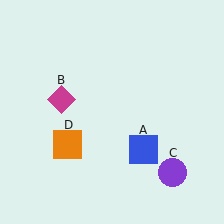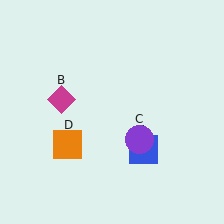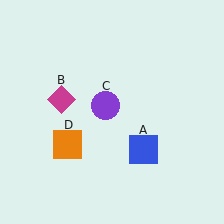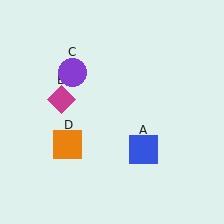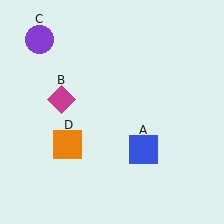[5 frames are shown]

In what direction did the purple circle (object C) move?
The purple circle (object C) moved up and to the left.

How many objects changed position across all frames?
1 object changed position: purple circle (object C).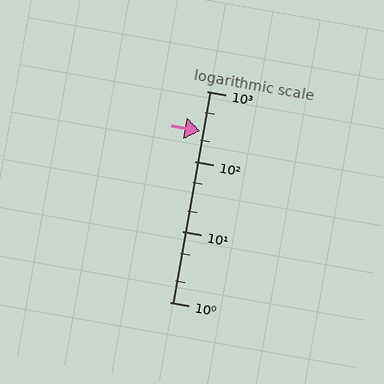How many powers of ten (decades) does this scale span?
The scale spans 3 decades, from 1 to 1000.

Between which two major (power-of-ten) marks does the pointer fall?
The pointer is between 100 and 1000.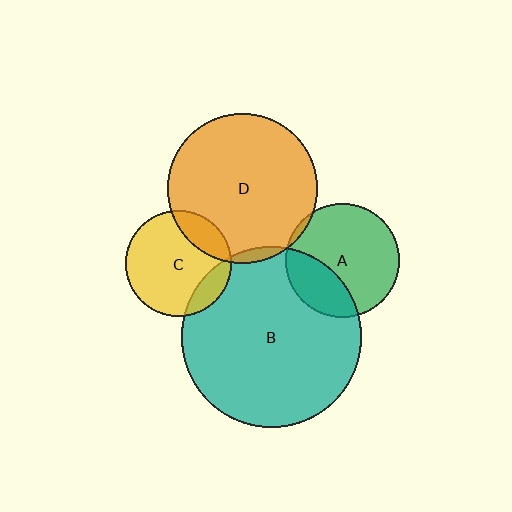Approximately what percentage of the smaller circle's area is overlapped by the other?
Approximately 5%.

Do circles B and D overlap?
Yes.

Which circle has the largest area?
Circle B (teal).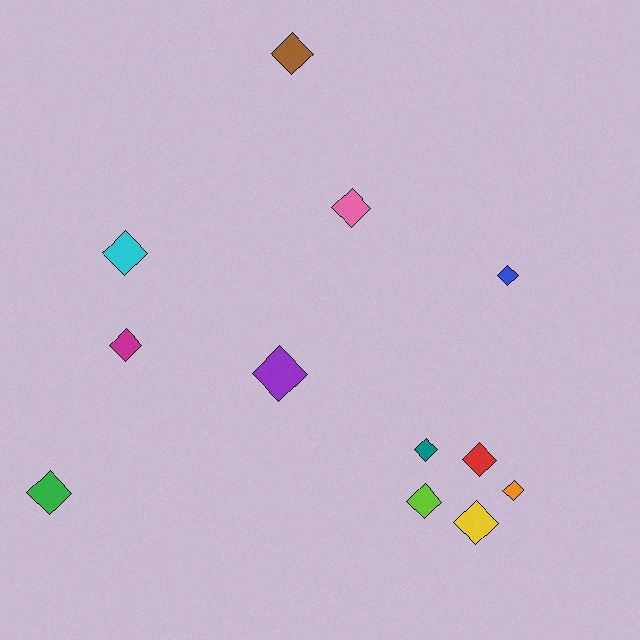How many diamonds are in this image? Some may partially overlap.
There are 12 diamonds.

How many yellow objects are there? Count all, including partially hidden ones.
There is 1 yellow object.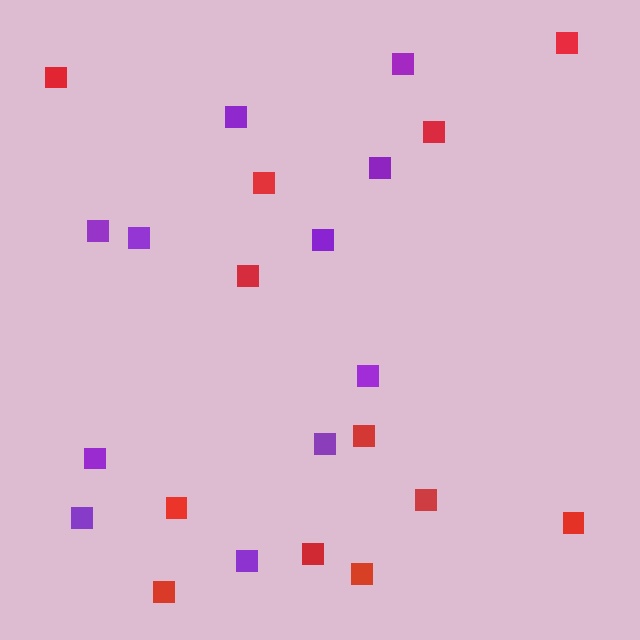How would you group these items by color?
There are 2 groups: one group of purple squares (11) and one group of red squares (12).